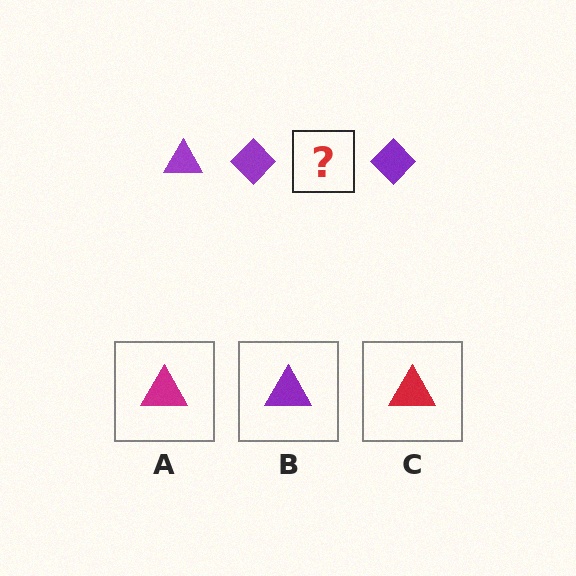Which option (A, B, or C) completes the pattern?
B.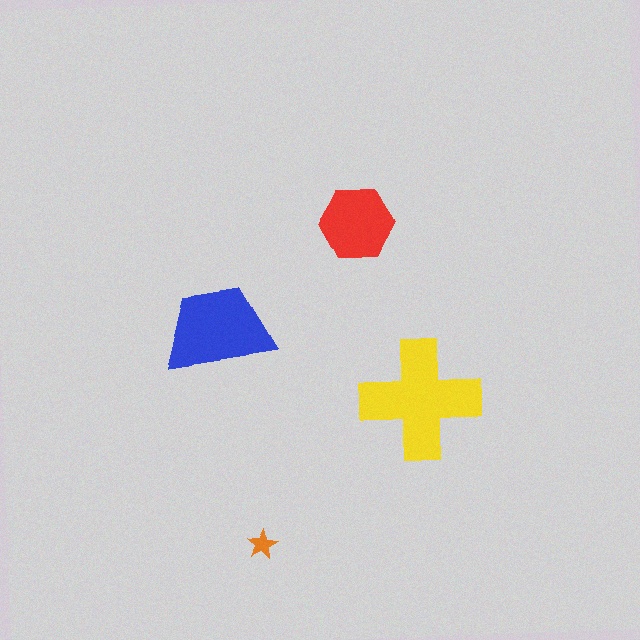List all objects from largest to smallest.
The yellow cross, the blue trapezoid, the red hexagon, the orange star.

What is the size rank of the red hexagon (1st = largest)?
3rd.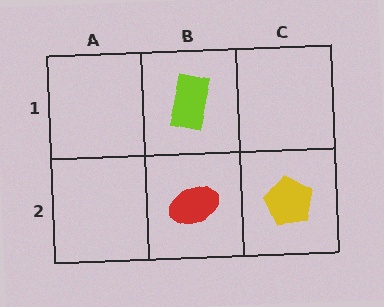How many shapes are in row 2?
2 shapes.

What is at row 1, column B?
A lime rectangle.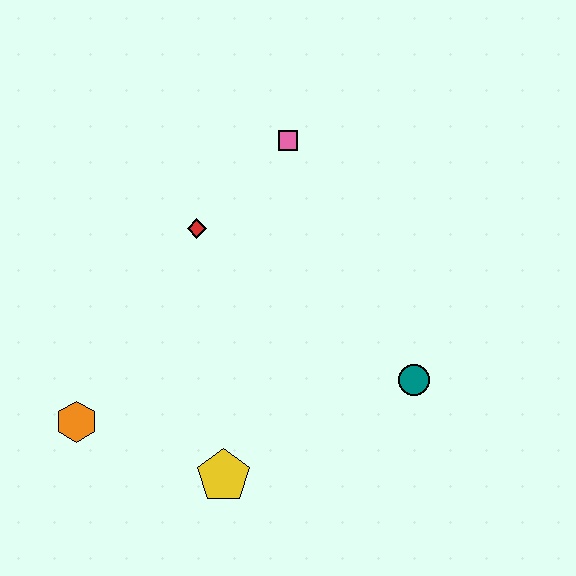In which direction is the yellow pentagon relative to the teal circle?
The yellow pentagon is to the left of the teal circle.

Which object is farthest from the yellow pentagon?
The pink square is farthest from the yellow pentagon.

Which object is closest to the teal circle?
The yellow pentagon is closest to the teal circle.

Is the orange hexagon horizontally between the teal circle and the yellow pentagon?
No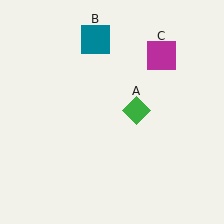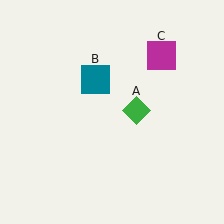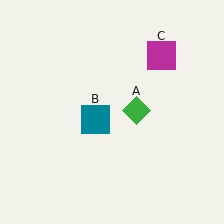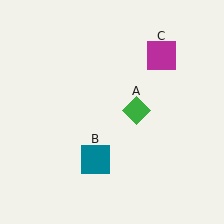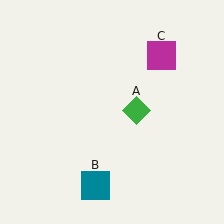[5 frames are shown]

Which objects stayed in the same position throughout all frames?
Green diamond (object A) and magenta square (object C) remained stationary.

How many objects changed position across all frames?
1 object changed position: teal square (object B).